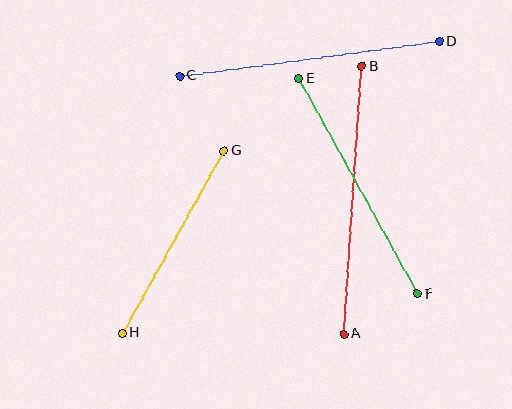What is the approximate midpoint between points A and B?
The midpoint is at approximately (353, 200) pixels.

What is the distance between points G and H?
The distance is approximately 209 pixels.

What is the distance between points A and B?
The distance is approximately 268 pixels.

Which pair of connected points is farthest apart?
Points A and B are farthest apart.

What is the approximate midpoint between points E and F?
The midpoint is at approximately (358, 186) pixels.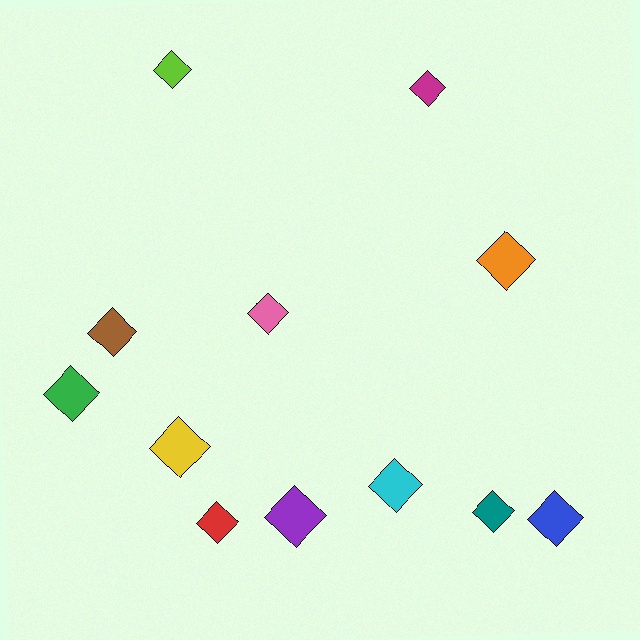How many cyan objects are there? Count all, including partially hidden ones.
There is 1 cyan object.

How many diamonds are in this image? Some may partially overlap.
There are 12 diamonds.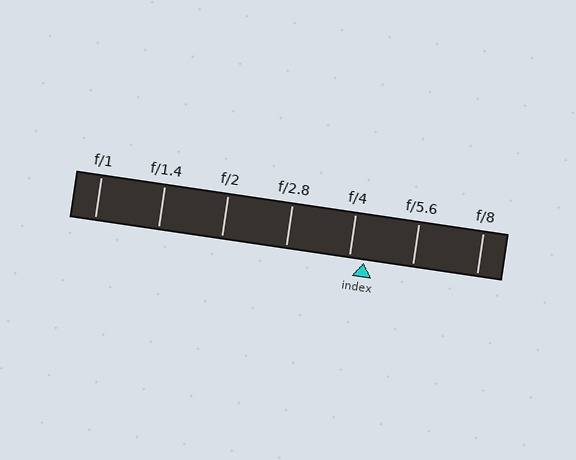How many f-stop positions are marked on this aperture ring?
There are 7 f-stop positions marked.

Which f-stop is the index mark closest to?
The index mark is closest to f/4.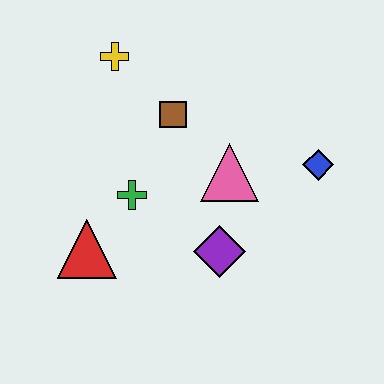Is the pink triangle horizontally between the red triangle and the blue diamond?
Yes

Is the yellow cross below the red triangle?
No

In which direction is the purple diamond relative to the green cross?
The purple diamond is to the right of the green cross.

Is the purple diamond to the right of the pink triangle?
No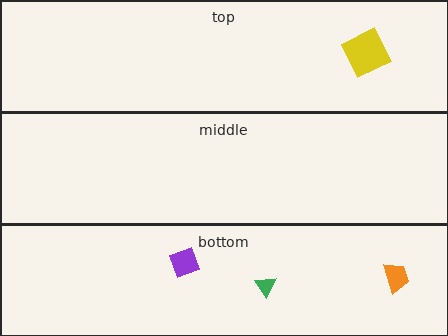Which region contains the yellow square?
The top region.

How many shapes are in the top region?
1.